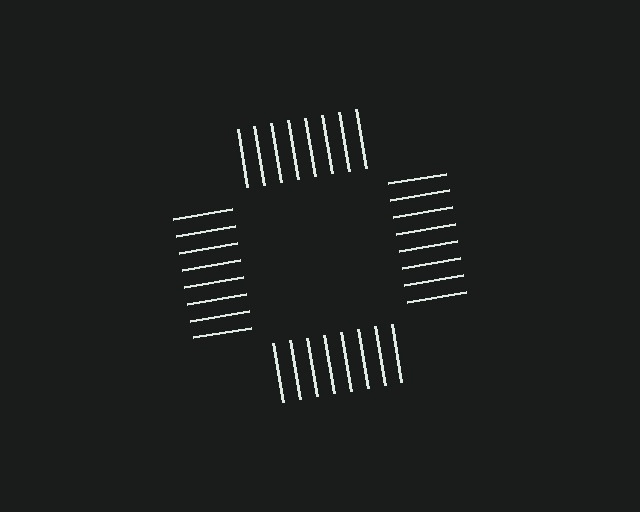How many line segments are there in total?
32 — 8 along each of the 4 edges.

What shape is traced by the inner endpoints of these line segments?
An illusory square — the line segments terminate on its edges but no continuous stroke is drawn.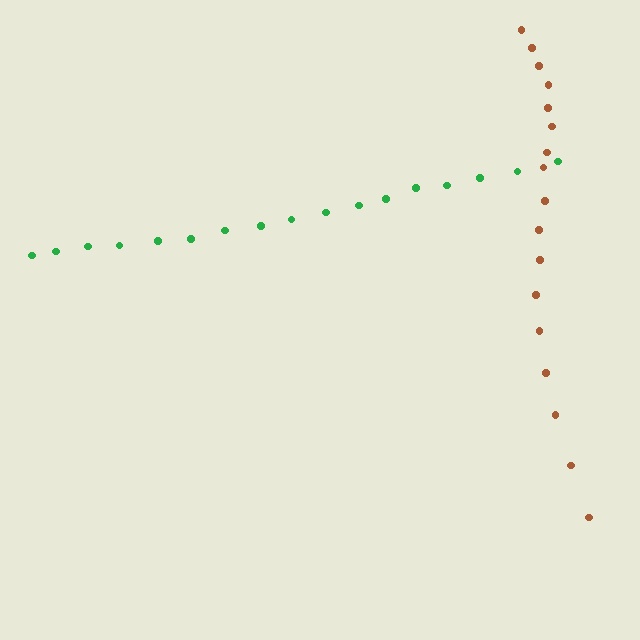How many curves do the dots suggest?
There are 2 distinct paths.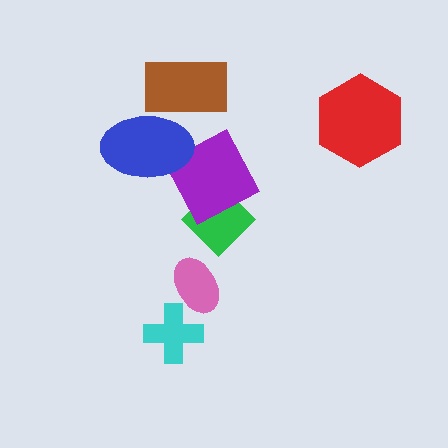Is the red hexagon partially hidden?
No, no other shape covers it.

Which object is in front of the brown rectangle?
The blue ellipse is in front of the brown rectangle.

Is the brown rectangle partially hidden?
Yes, it is partially covered by another shape.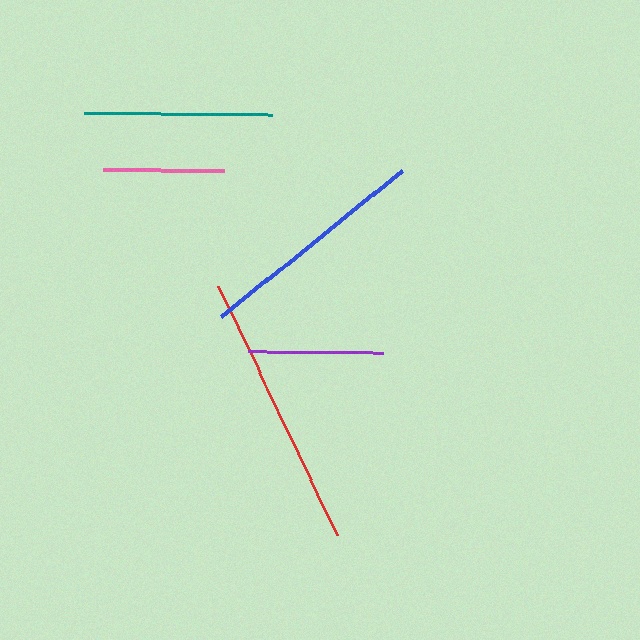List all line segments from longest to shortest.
From longest to shortest: red, blue, teal, purple, pink.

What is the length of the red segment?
The red segment is approximately 276 pixels long.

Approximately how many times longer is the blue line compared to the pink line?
The blue line is approximately 1.9 times the length of the pink line.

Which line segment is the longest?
The red line is the longest at approximately 276 pixels.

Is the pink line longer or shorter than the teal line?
The teal line is longer than the pink line.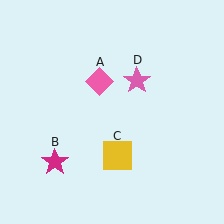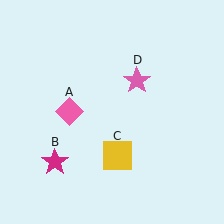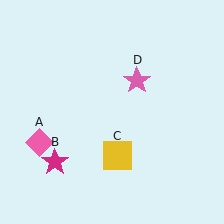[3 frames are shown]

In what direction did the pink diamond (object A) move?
The pink diamond (object A) moved down and to the left.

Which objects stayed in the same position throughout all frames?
Magenta star (object B) and yellow square (object C) and pink star (object D) remained stationary.